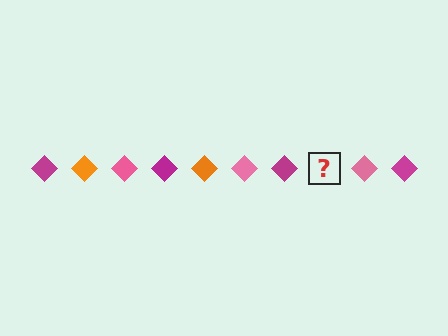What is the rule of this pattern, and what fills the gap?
The rule is that the pattern cycles through magenta, orange, pink diamonds. The gap should be filled with an orange diamond.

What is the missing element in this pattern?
The missing element is an orange diamond.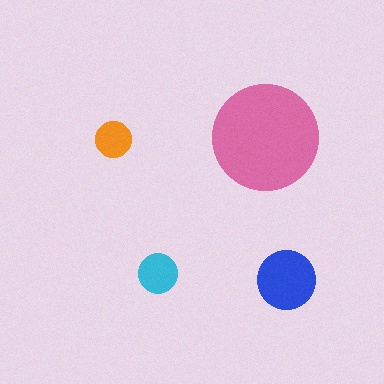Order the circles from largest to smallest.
the pink one, the blue one, the cyan one, the orange one.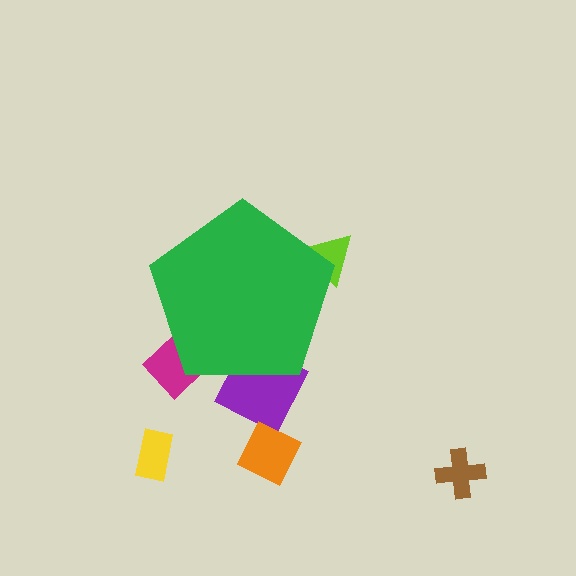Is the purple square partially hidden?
Yes, the purple square is partially hidden behind the green pentagon.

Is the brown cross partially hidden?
No, the brown cross is fully visible.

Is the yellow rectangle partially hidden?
No, the yellow rectangle is fully visible.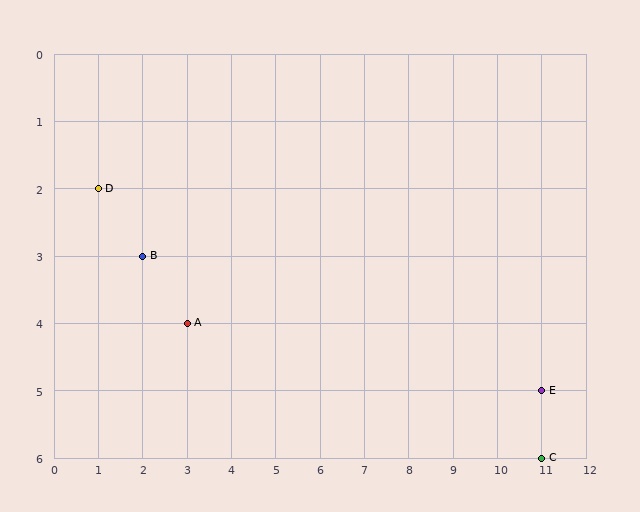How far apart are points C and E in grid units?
Points C and E are 1 row apart.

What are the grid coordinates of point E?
Point E is at grid coordinates (11, 5).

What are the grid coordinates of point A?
Point A is at grid coordinates (3, 4).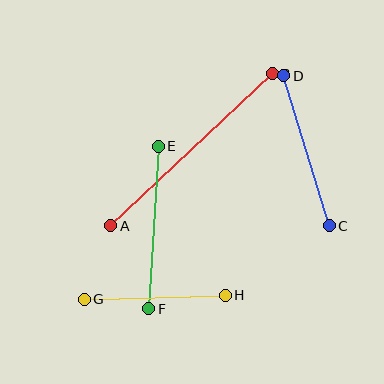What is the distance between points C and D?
The distance is approximately 157 pixels.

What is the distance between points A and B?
The distance is approximately 222 pixels.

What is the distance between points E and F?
The distance is approximately 163 pixels.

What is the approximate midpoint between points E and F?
The midpoint is at approximately (154, 227) pixels.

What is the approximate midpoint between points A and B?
The midpoint is at approximately (192, 150) pixels.